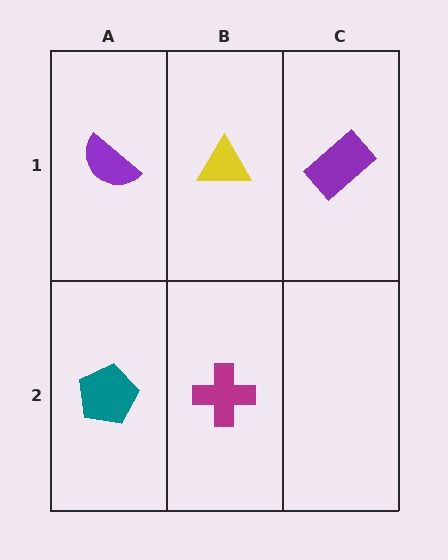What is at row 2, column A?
A teal pentagon.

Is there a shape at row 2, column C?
No, that cell is empty.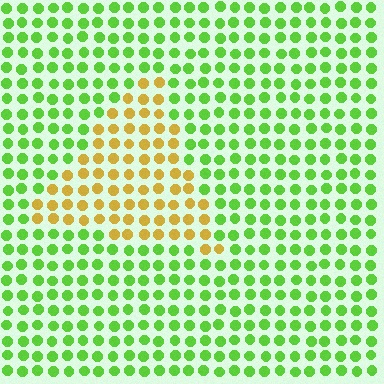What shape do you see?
I see a triangle.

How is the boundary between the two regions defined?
The boundary is defined purely by a slight shift in hue (about 60 degrees). Spacing, size, and orientation are identical on both sides.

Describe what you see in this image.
The image is filled with small lime elements in a uniform arrangement. A triangle-shaped region is visible where the elements are tinted to a slightly different hue, forming a subtle color boundary.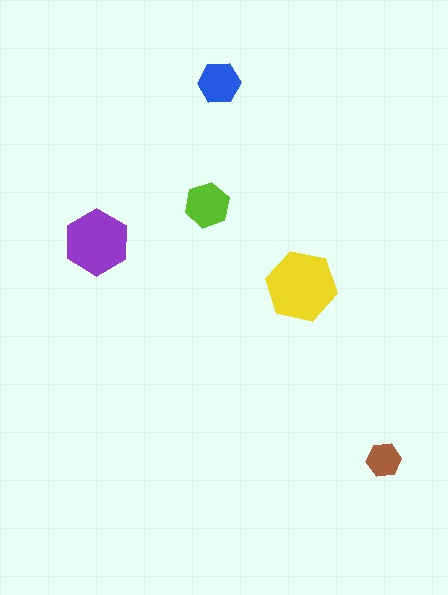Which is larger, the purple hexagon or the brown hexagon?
The purple one.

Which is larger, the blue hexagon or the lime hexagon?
The lime one.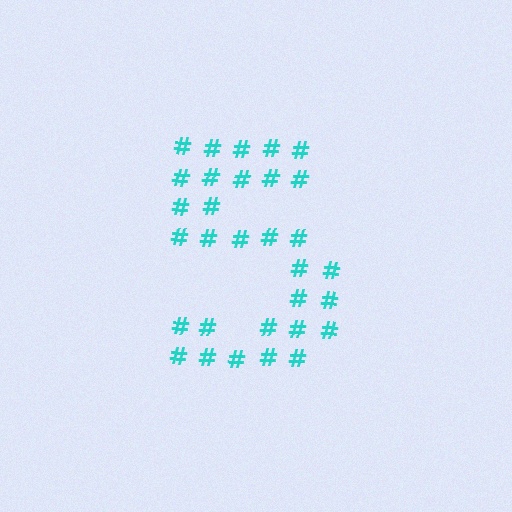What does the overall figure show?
The overall figure shows the digit 5.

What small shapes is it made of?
It is made of small hash symbols.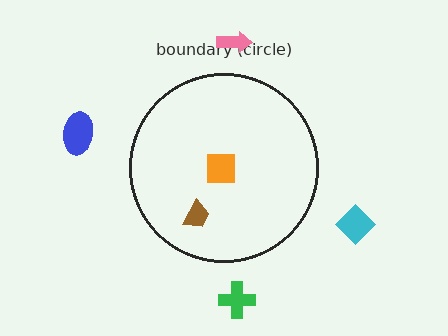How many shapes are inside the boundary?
2 inside, 4 outside.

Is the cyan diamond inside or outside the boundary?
Outside.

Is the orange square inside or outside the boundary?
Inside.